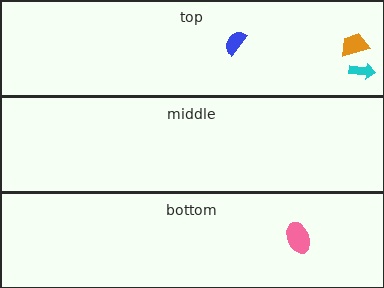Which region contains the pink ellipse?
The bottom region.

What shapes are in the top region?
The blue semicircle, the cyan arrow, the orange trapezoid.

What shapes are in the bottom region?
The pink ellipse.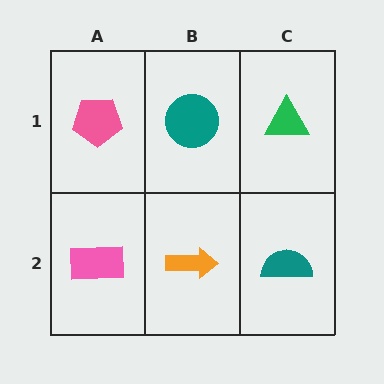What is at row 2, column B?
An orange arrow.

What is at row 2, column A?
A pink rectangle.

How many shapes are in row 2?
3 shapes.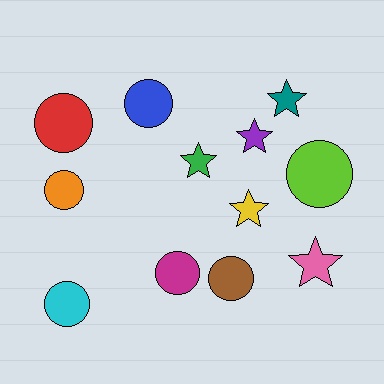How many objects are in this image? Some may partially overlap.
There are 12 objects.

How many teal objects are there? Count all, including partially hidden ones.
There is 1 teal object.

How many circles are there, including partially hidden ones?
There are 7 circles.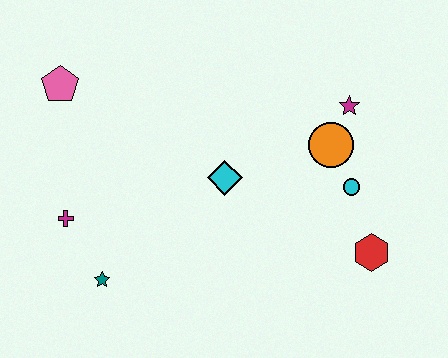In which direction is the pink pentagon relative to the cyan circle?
The pink pentagon is to the left of the cyan circle.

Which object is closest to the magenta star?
The orange circle is closest to the magenta star.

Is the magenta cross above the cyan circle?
No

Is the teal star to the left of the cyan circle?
Yes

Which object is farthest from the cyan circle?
The pink pentagon is farthest from the cyan circle.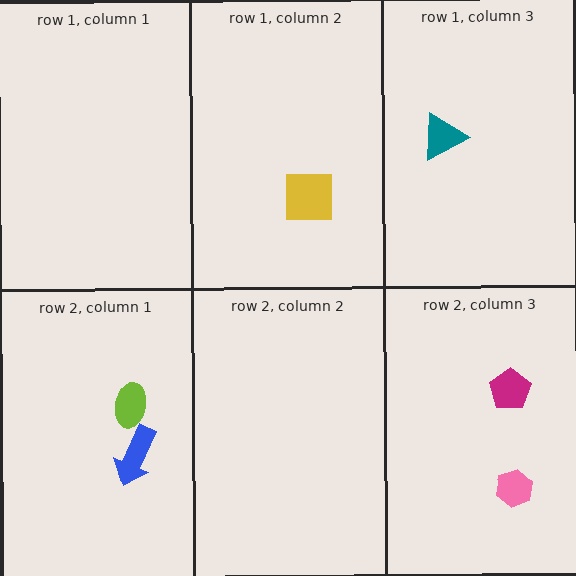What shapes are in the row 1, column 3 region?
The teal triangle.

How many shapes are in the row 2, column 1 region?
2.